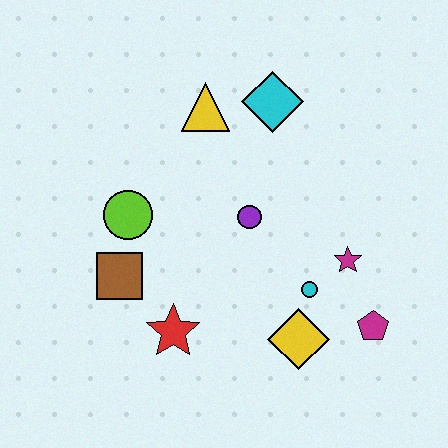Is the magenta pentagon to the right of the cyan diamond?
Yes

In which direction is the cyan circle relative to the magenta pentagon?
The cyan circle is to the left of the magenta pentagon.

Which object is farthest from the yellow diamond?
The yellow triangle is farthest from the yellow diamond.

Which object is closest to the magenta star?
The cyan circle is closest to the magenta star.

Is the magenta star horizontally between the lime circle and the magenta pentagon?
Yes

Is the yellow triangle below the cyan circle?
No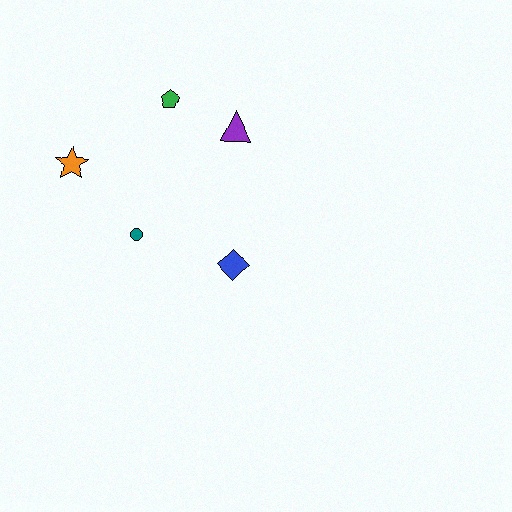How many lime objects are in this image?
There are no lime objects.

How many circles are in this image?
There is 1 circle.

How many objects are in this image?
There are 5 objects.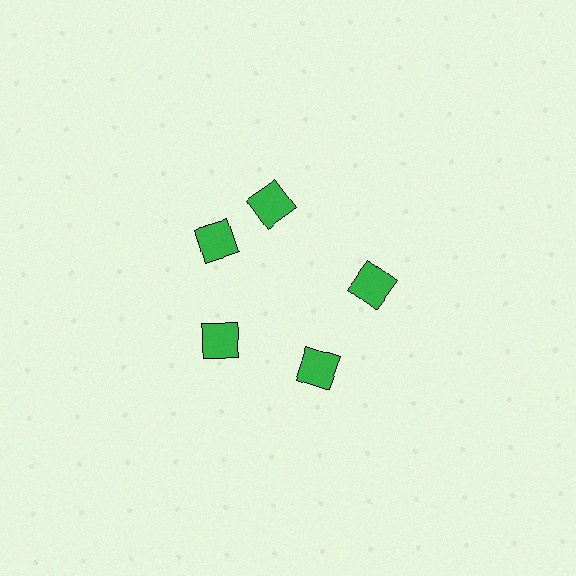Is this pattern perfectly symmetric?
No. The 5 green squares are arranged in a ring, but one element near the 1 o'clock position is rotated out of alignment along the ring, breaking the 5-fold rotational symmetry.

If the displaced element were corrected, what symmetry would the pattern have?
It would have 5-fold rotational symmetry — the pattern would map onto itself every 72 degrees.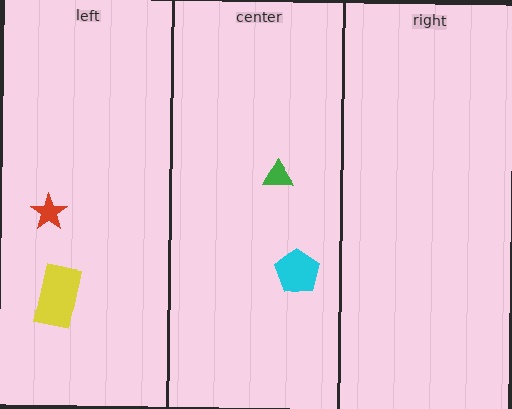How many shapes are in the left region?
2.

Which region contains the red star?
The left region.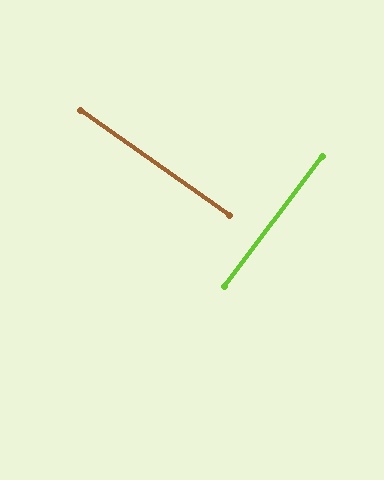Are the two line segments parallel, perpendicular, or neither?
Perpendicular — they meet at approximately 88°.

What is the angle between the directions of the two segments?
Approximately 88 degrees.